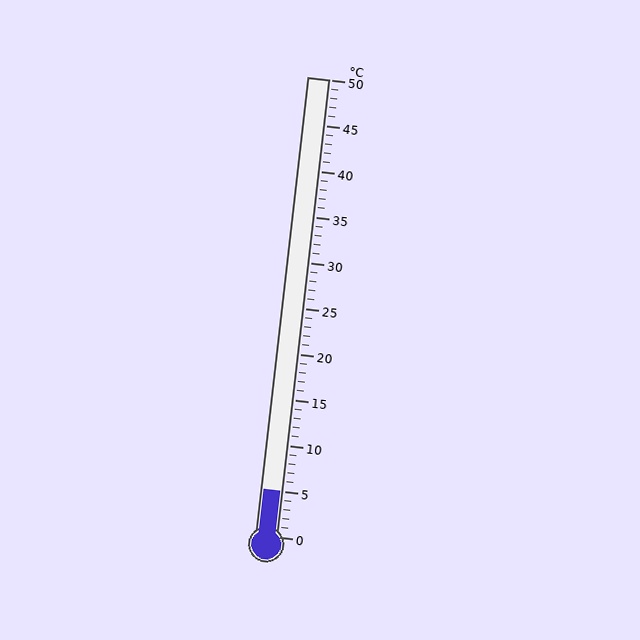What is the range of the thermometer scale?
The thermometer scale ranges from 0°C to 50°C.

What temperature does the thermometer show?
The thermometer shows approximately 5°C.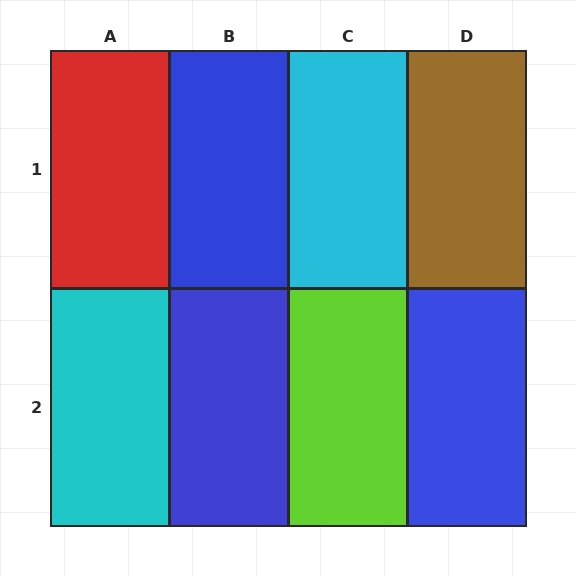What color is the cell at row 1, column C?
Cyan.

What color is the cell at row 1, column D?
Brown.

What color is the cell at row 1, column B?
Blue.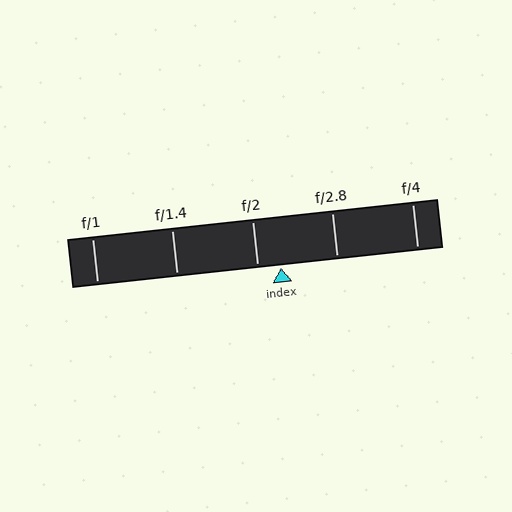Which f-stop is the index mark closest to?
The index mark is closest to f/2.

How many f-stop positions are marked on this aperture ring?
There are 5 f-stop positions marked.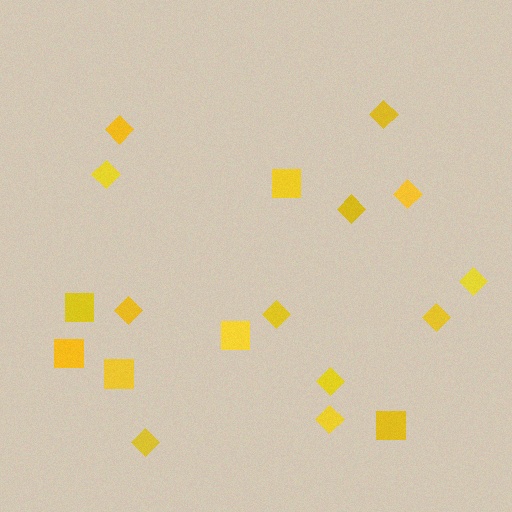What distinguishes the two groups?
There are 2 groups: one group of squares (6) and one group of diamonds (12).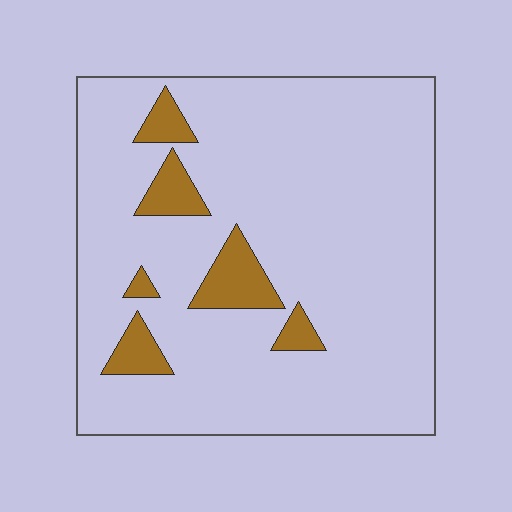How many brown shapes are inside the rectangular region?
6.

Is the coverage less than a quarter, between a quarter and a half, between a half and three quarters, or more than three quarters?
Less than a quarter.